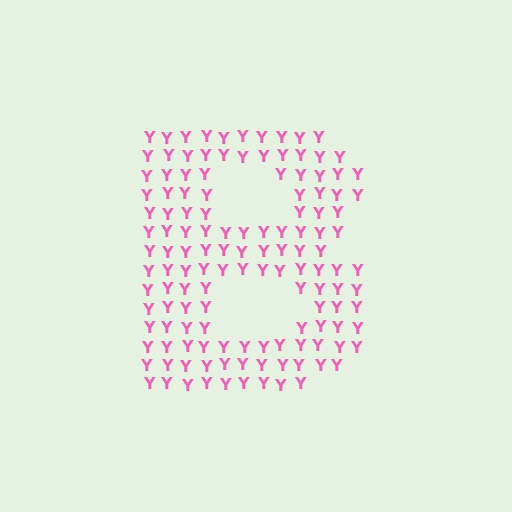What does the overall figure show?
The overall figure shows the letter B.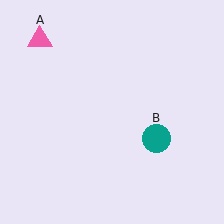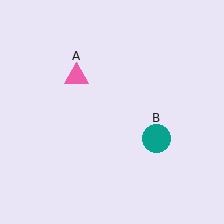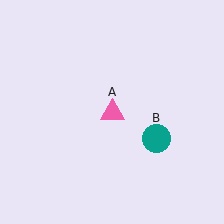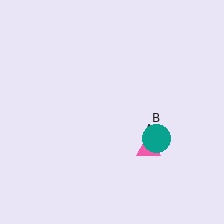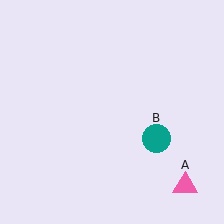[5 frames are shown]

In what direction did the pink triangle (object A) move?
The pink triangle (object A) moved down and to the right.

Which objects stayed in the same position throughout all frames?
Teal circle (object B) remained stationary.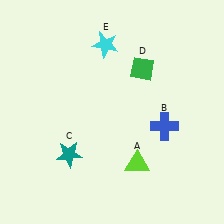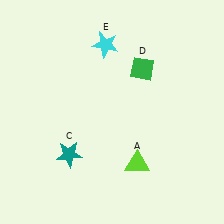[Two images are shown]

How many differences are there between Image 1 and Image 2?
There is 1 difference between the two images.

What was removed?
The blue cross (B) was removed in Image 2.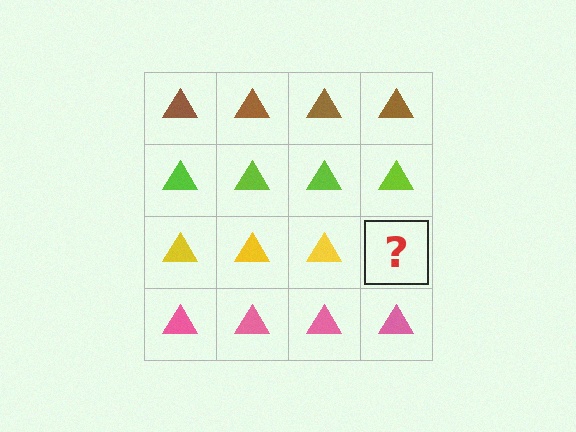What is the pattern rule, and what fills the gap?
The rule is that each row has a consistent color. The gap should be filled with a yellow triangle.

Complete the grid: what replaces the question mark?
The question mark should be replaced with a yellow triangle.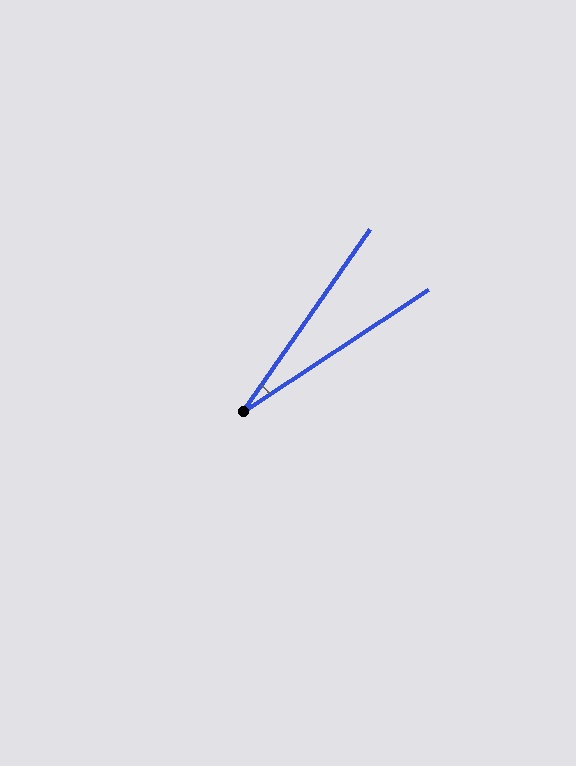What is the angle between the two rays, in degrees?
Approximately 22 degrees.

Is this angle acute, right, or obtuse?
It is acute.